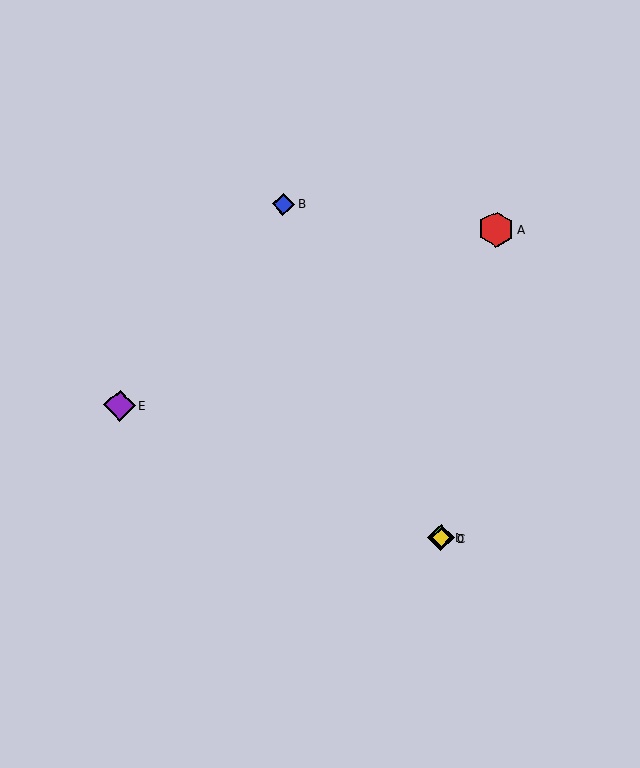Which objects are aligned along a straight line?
Objects B, C, D are aligned along a straight line.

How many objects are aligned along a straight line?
3 objects (B, C, D) are aligned along a straight line.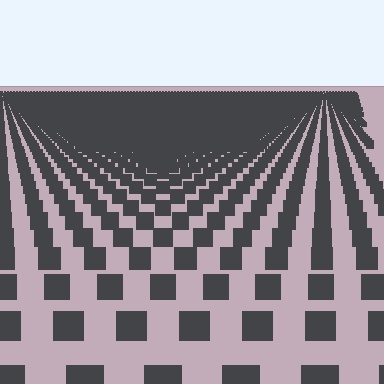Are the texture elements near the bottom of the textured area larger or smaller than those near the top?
Larger. Near the bottom, elements are closer to the viewer and appear at a bigger on-screen size.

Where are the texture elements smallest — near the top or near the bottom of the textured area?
Near the top.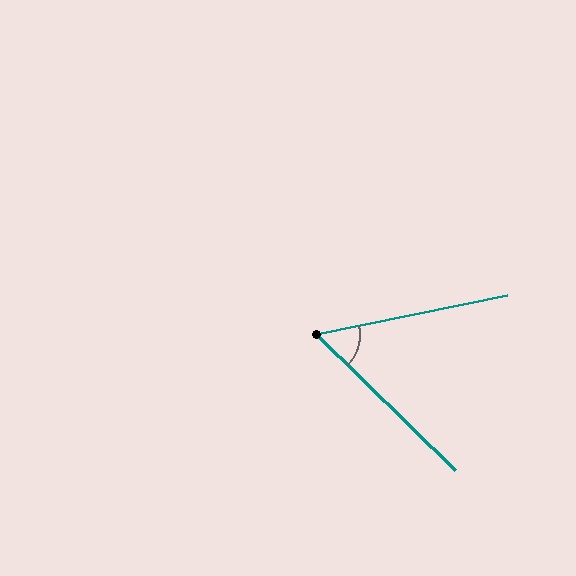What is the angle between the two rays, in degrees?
Approximately 56 degrees.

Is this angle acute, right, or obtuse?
It is acute.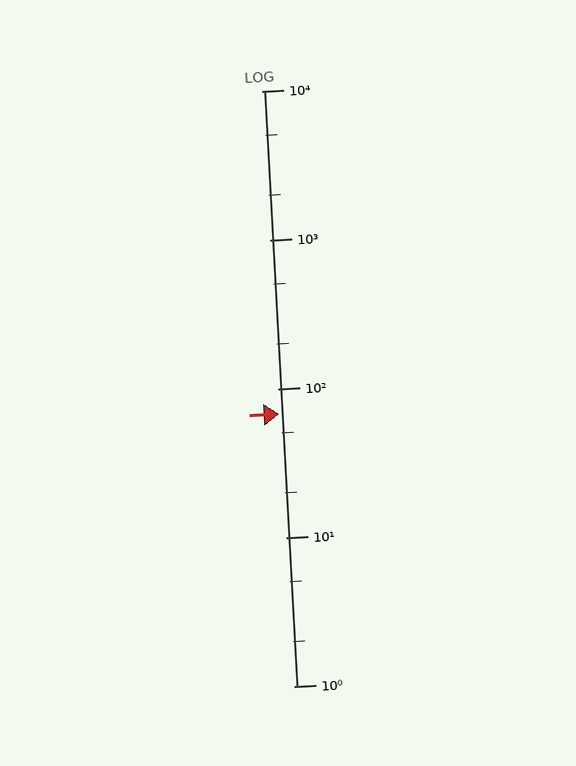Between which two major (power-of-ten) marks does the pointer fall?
The pointer is between 10 and 100.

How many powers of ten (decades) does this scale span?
The scale spans 4 decades, from 1 to 10000.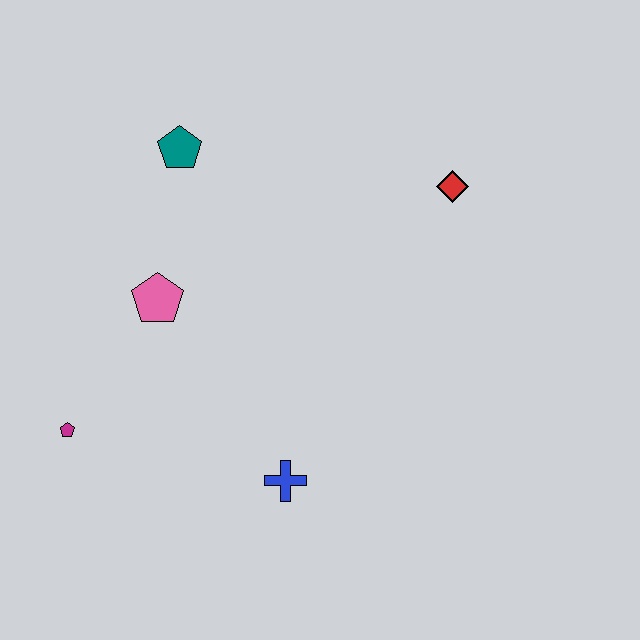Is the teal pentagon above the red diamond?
Yes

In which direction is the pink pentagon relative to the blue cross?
The pink pentagon is above the blue cross.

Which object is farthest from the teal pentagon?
The blue cross is farthest from the teal pentagon.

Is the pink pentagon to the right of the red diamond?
No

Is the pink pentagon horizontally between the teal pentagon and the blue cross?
No